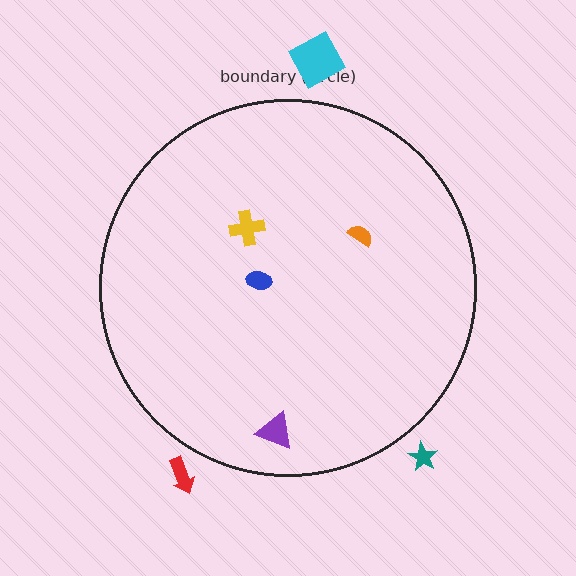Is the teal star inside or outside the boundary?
Outside.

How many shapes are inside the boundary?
4 inside, 3 outside.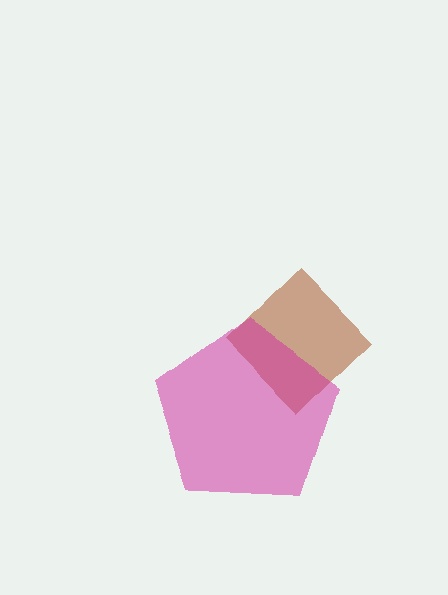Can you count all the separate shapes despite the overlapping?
Yes, there are 2 separate shapes.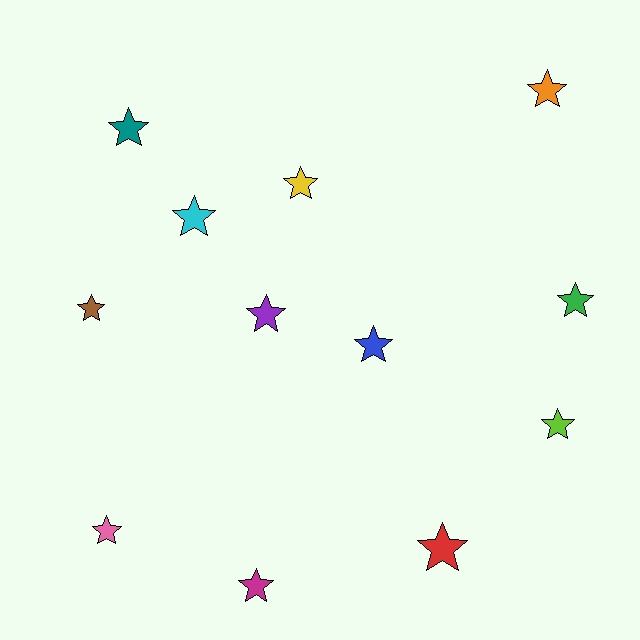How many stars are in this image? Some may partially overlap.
There are 12 stars.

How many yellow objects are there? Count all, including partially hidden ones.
There is 1 yellow object.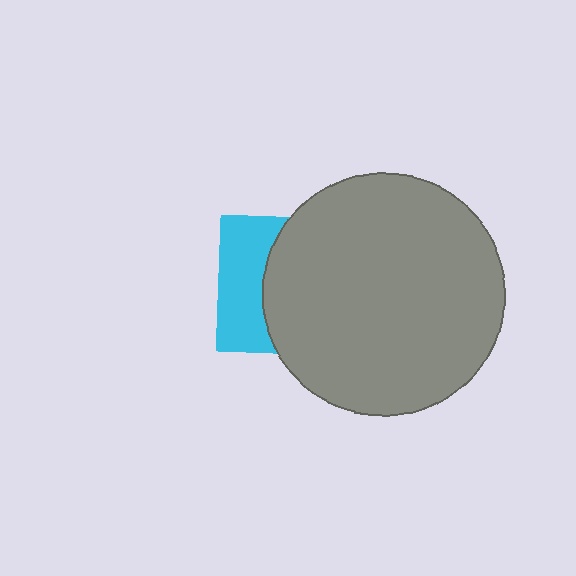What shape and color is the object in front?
The object in front is a gray circle.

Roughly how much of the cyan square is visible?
A small part of it is visible (roughly 37%).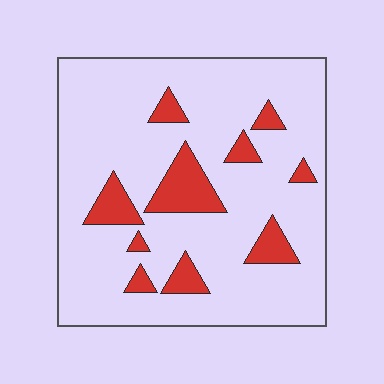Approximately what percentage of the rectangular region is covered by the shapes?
Approximately 15%.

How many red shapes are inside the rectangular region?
10.